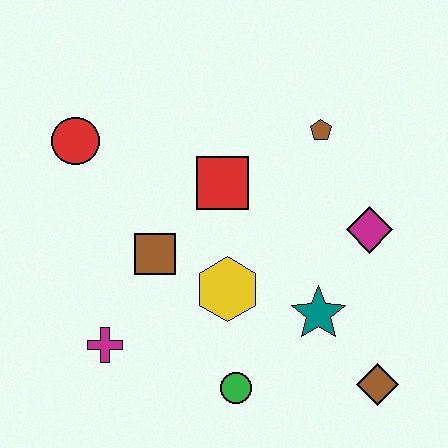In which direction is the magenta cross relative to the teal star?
The magenta cross is to the left of the teal star.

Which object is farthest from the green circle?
The red circle is farthest from the green circle.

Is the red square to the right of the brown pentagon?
No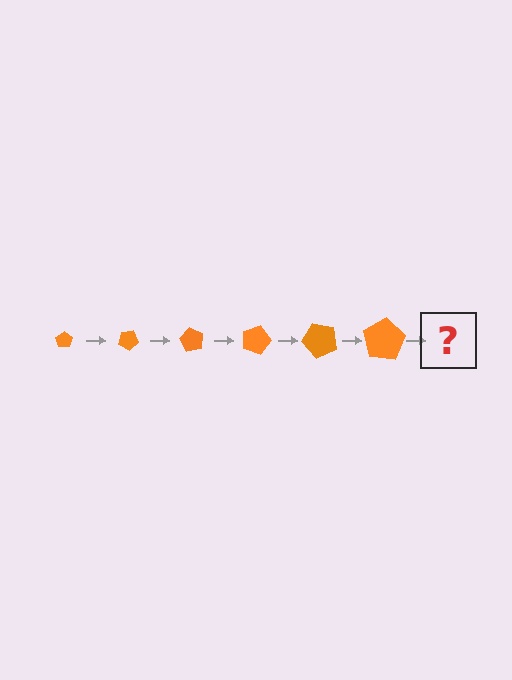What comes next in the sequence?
The next element should be a pentagon, larger than the previous one and rotated 180 degrees from the start.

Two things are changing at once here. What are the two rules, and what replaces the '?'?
The two rules are that the pentagon grows larger each step and it rotates 30 degrees each step. The '?' should be a pentagon, larger than the previous one and rotated 180 degrees from the start.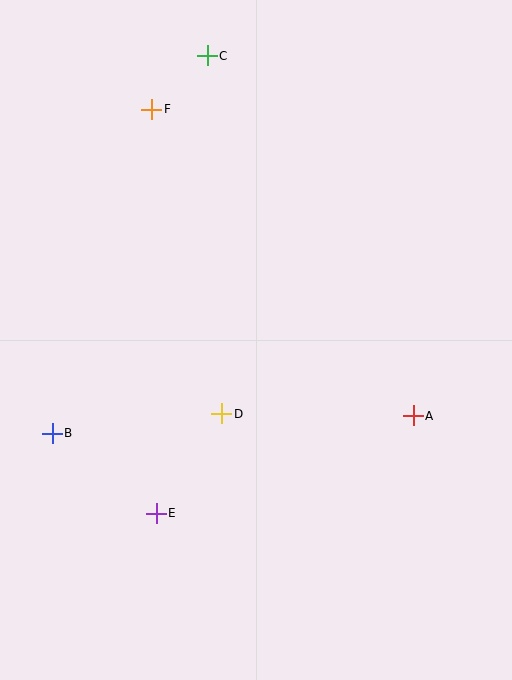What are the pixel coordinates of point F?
Point F is at (152, 109).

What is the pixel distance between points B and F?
The distance between B and F is 339 pixels.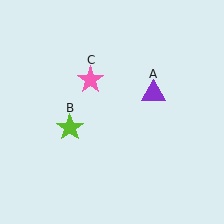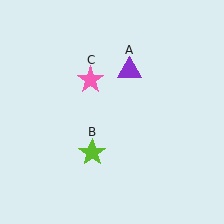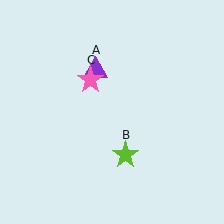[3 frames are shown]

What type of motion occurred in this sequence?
The purple triangle (object A), lime star (object B) rotated counterclockwise around the center of the scene.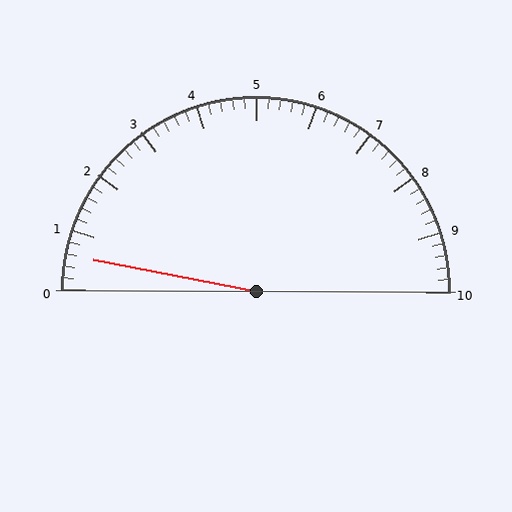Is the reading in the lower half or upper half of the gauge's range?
The reading is in the lower half of the range (0 to 10).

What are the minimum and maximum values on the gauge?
The gauge ranges from 0 to 10.